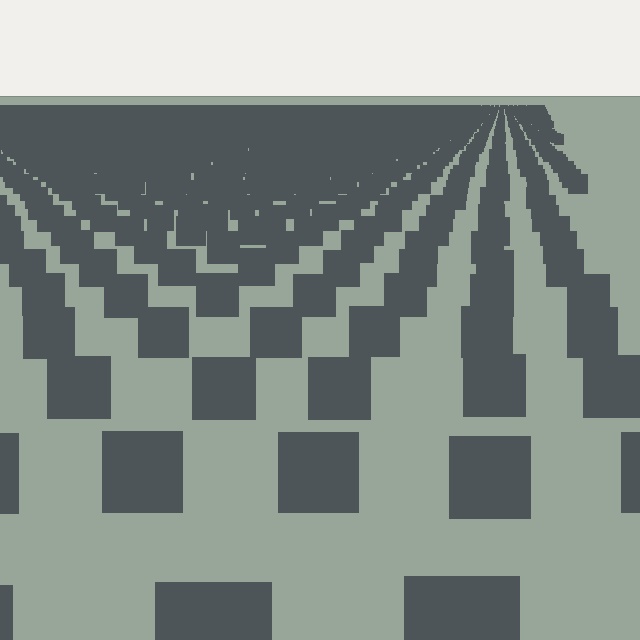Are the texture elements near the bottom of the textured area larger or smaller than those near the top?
Larger. Near the bottom, elements are closer to the viewer and appear at a bigger on-screen size.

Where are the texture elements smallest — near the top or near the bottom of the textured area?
Near the top.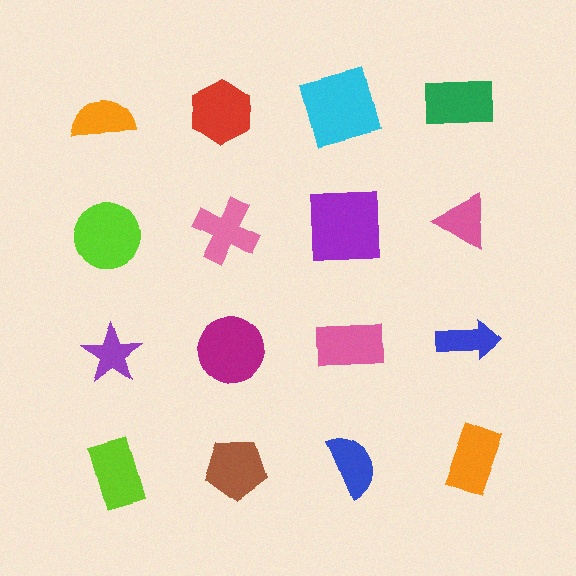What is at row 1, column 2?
A red hexagon.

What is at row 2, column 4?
A pink triangle.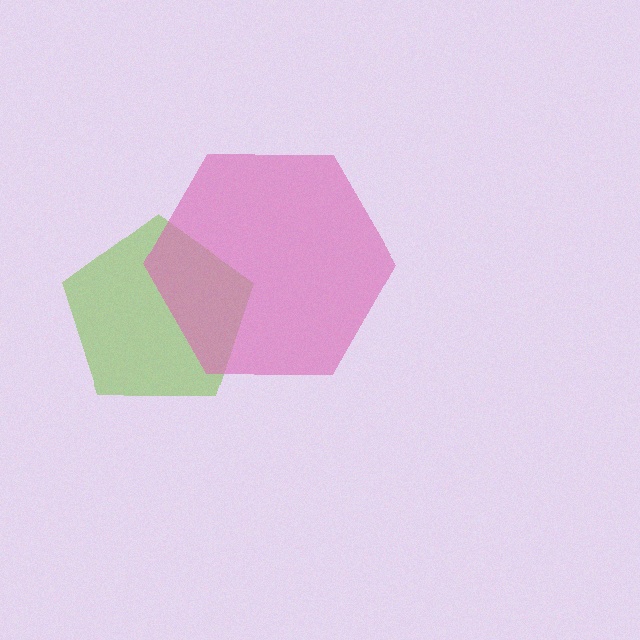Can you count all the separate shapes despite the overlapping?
Yes, there are 2 separate shapes.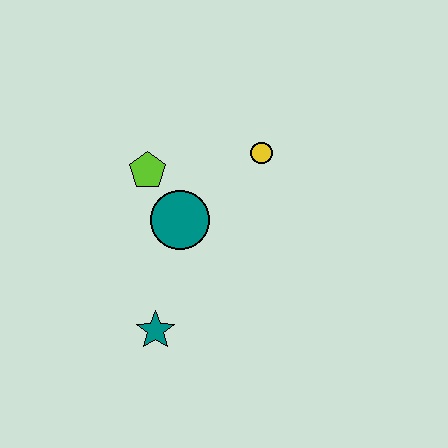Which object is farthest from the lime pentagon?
The teal star is farthest from the lime pentagon.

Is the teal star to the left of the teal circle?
Yes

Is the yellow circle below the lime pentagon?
No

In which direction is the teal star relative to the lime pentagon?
The teal star is below the lime pentagon.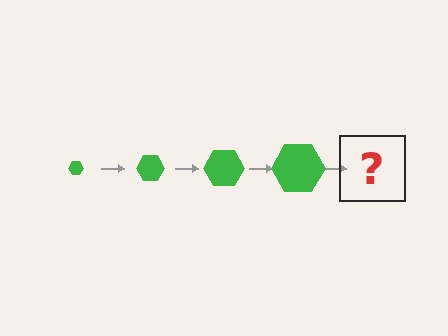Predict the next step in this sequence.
The next step is a green hexagon, larger than the previous one.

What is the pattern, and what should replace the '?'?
The pattern is that the hexagon gets progressively larger each step. The '?' should be a green hexagon, larger than the previous one.